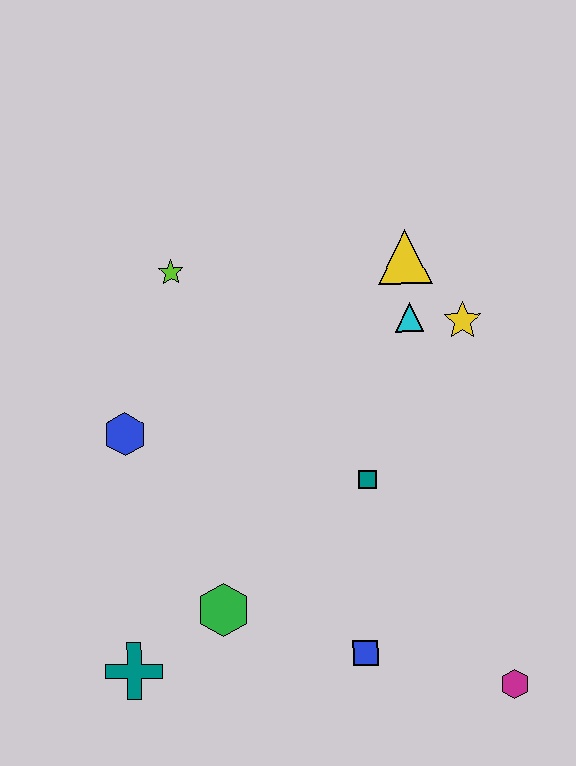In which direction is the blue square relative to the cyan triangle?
The blue square is below the cyan triangle.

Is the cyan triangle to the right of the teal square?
Yes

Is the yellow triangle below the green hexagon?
No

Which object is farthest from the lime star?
The magenta hexagon is farthest from the lime star.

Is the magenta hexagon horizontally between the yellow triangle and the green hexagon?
No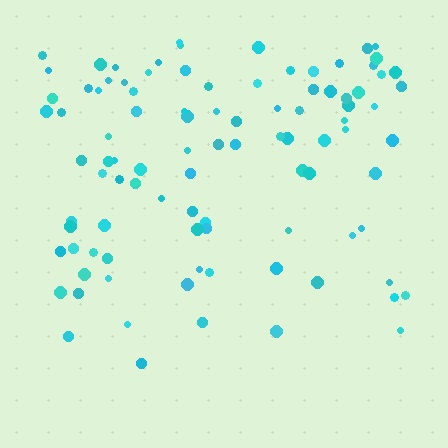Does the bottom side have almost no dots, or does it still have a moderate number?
Still a moderate number, just noticeably fewer than the top.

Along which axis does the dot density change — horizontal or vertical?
Vertical.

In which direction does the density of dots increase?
From bottom to top, with the top side densest.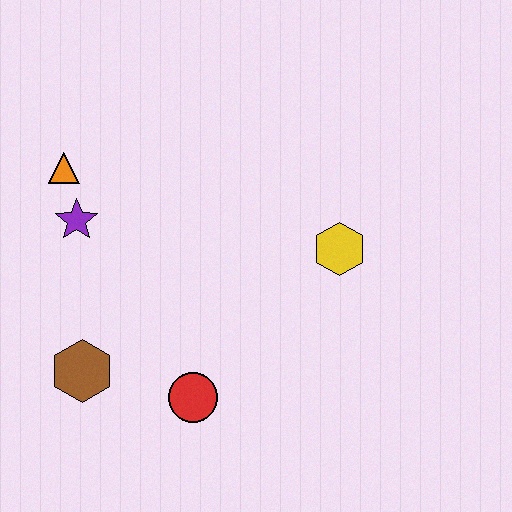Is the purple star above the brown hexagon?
Yes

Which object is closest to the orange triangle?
The purple star is closest to the orange triangle.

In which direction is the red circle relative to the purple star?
The red circle is below the purple star.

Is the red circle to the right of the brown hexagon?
Yes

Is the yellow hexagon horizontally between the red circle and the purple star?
No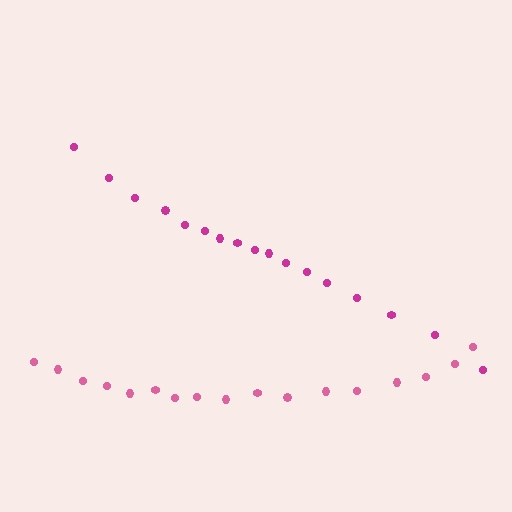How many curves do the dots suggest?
There are 2 distinct paths.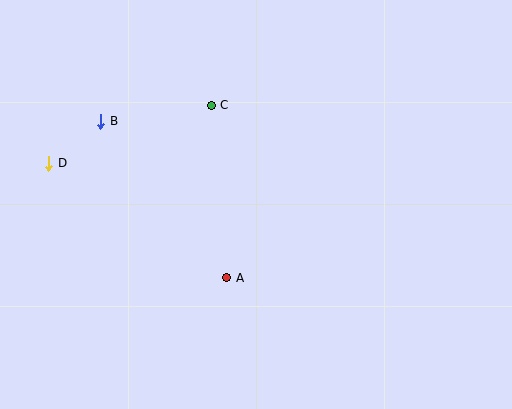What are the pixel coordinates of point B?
Point B is at (101, 121).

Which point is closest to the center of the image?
Point A at (227, 278) is closest to the center.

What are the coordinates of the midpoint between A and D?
The midpoint between A and D is at (138, 220).